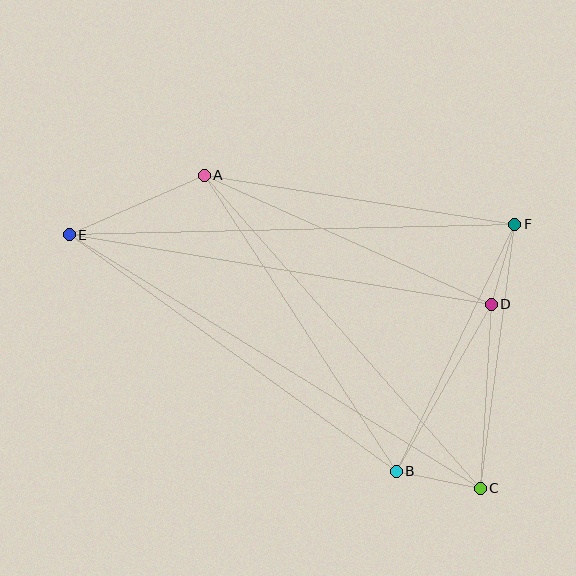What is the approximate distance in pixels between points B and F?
The distance between B and F is approximately 274 pixels.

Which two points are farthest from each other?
Points C and E are farthest from each other.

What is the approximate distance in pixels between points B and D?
The distance between B and D is approximately 192 pixels.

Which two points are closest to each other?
Points D and F are closest to each other.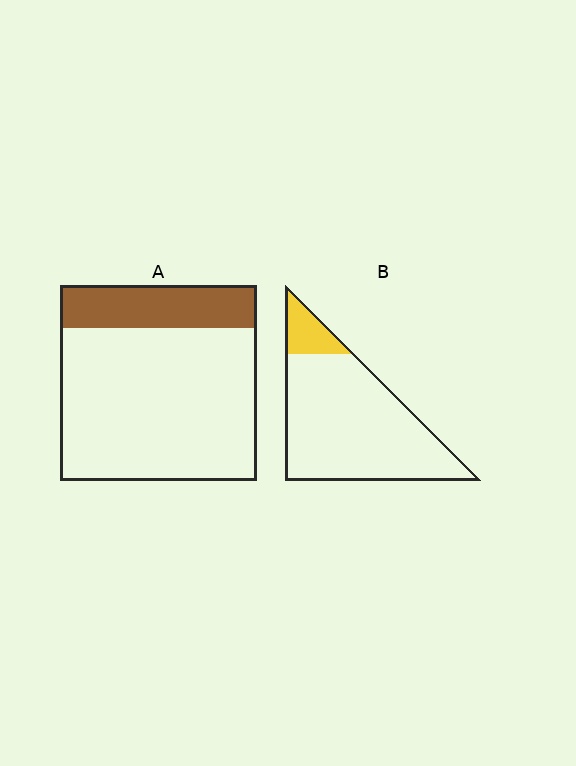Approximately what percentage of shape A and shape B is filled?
A is approximately 20% and B is approximately 15%.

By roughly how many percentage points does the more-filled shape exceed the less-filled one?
By roughly 10 percentage points (A over B).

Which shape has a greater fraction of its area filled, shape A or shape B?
Shape A.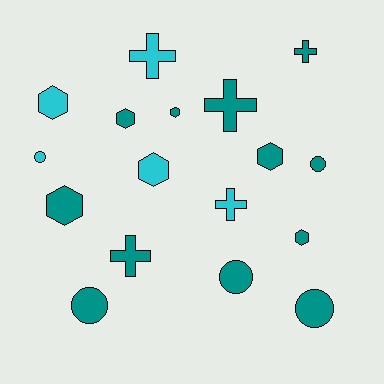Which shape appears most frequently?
Hexagon, with 7 objects.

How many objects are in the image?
There are 17 objects.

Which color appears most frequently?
Teal, with 12 objects.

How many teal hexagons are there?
There are 5 teal hexagons.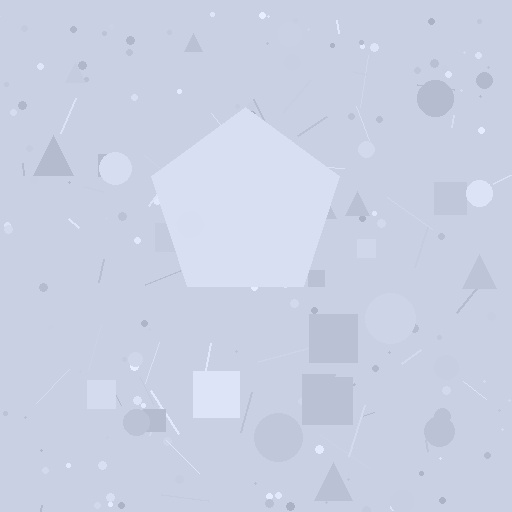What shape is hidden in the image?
A pentagon is hidden in the image.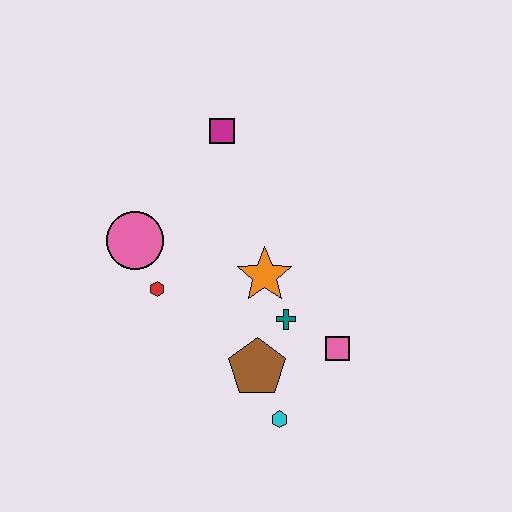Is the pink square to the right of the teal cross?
Yes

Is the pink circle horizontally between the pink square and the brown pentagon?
No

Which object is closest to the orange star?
The teal cross is closest to the orange star.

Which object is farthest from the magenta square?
The cyan hexagon is farthest from the magenta square.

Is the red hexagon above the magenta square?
No